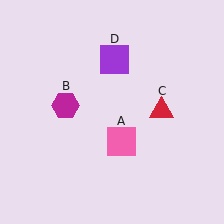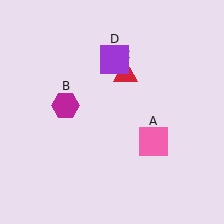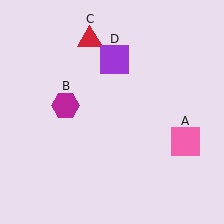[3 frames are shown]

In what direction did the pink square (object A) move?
The pink square (object A) moved right.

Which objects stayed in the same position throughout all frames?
Magenta hexagon (object B) and purple square (object D) remained stationary.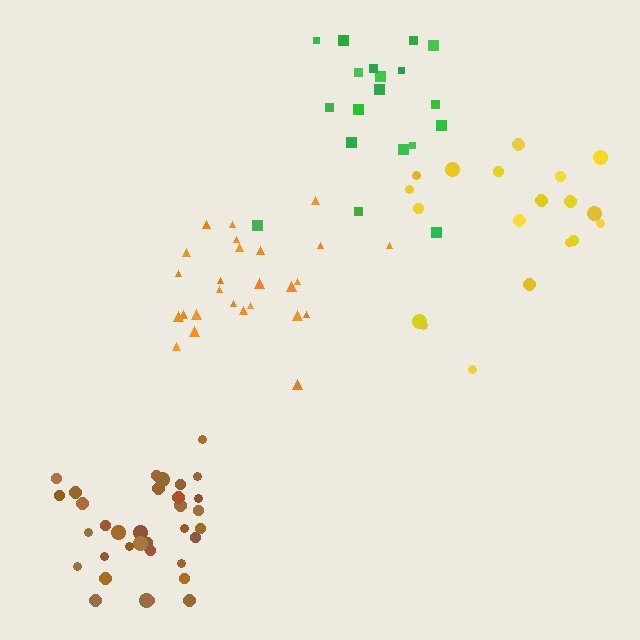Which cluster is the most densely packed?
Brown.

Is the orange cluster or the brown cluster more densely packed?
Brown.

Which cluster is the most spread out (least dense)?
Green.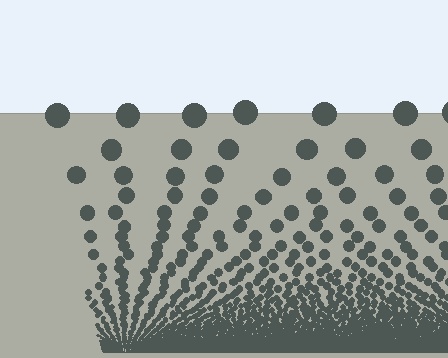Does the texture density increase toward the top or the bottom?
Density increases toward the bottom.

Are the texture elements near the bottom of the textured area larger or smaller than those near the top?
Smaller. The gradient is inverted — elements near the bottom are smaller and denser.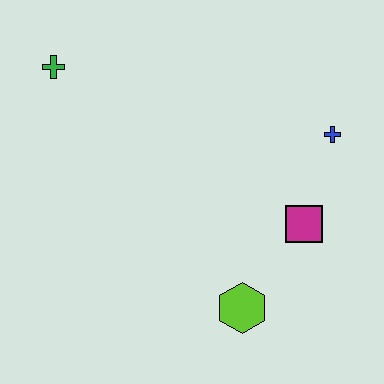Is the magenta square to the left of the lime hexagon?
No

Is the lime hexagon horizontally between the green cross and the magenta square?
Yes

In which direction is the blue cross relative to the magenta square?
The blue cross is above the magenta square.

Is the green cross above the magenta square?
Yes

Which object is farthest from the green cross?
The lime hexagon is farthest from the green cross.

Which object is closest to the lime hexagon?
The magenta square is closest to the lime hexagon.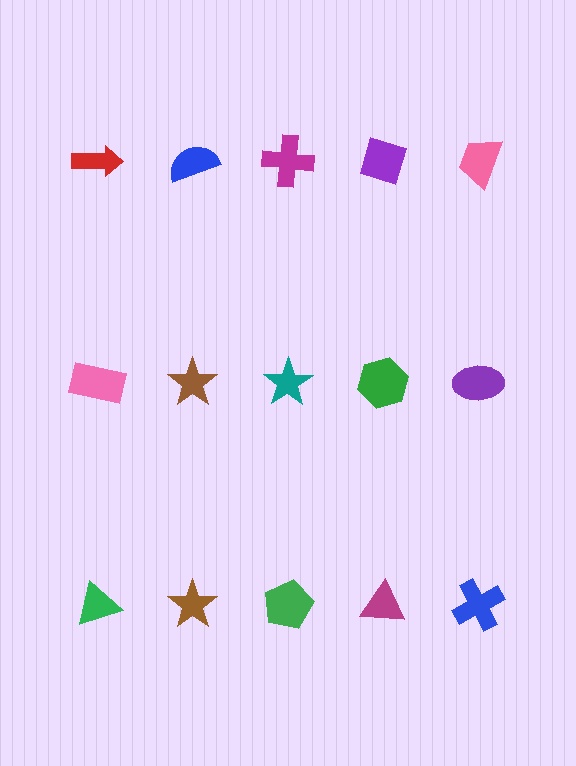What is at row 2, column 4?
A green hexagon.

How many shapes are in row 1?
5 shapes.